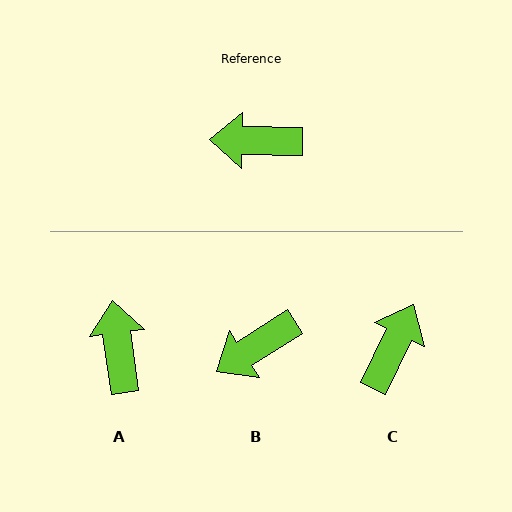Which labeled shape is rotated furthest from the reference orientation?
C, about 114 degrees away.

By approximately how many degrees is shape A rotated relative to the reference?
Approximately 81 degrees clockwise.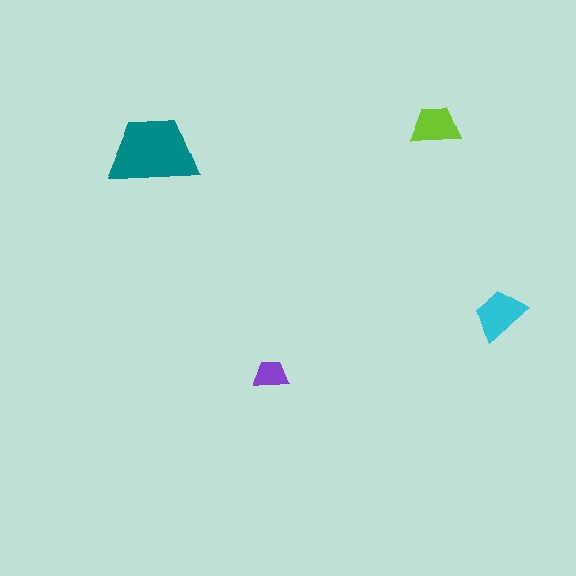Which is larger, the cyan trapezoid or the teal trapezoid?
The teal one.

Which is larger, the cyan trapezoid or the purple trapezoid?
The cyan one.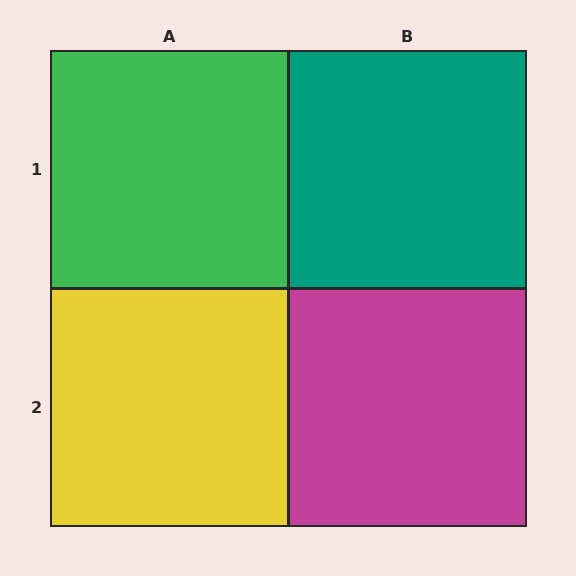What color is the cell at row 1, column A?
Green.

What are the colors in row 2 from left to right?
Yellow, magenta.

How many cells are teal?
1 cell is teal.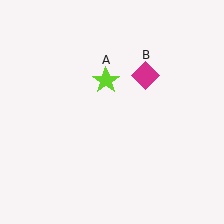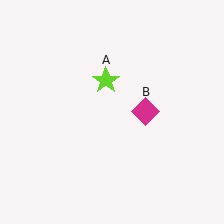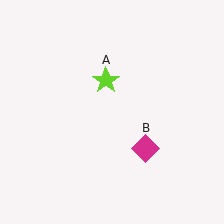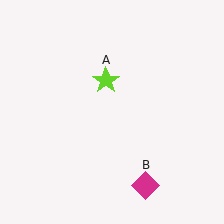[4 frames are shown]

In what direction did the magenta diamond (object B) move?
The magenta diamond (object B) moved down.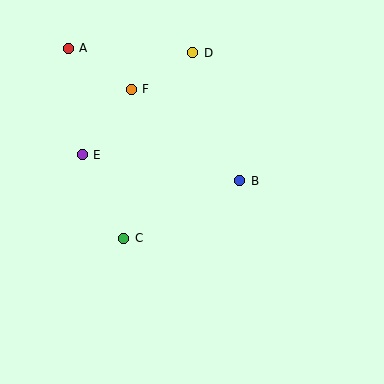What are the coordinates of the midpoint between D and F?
The midpoint between D and F is at (162, 71).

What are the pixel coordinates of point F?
Point F is at (131, 89).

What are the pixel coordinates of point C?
Point C is at (124, 238).